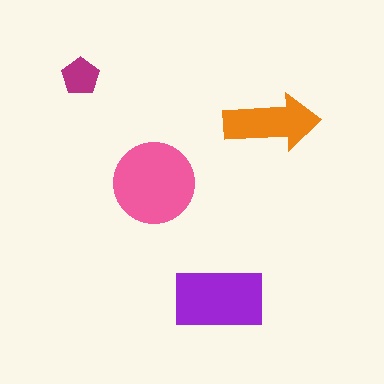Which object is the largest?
The pink circle.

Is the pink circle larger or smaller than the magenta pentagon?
Larger.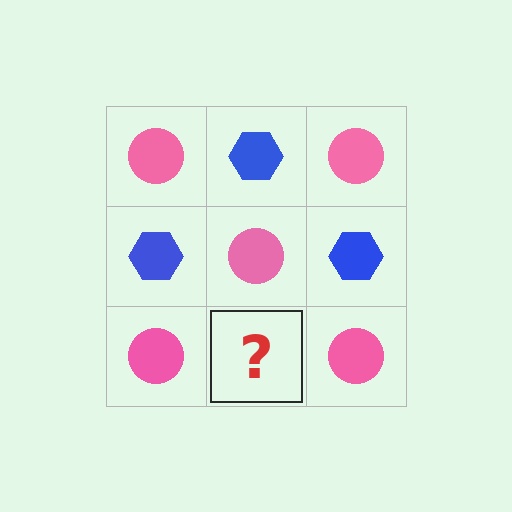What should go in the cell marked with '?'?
The missing cell should contain a blue hexagon.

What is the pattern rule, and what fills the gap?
The rule is that it alternates pink circle and blue hexagon in a checkerboard pattern. The gap should be filled with a blue hexagon.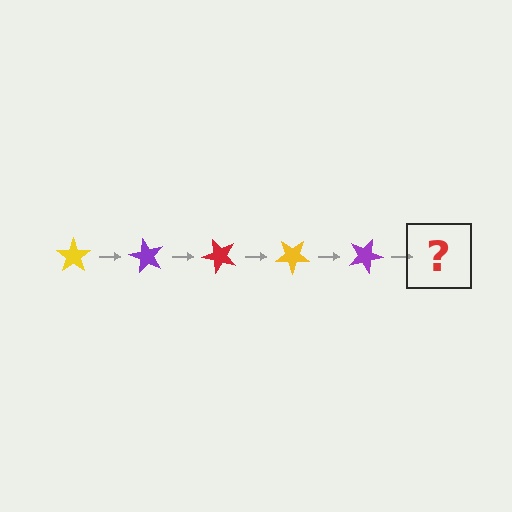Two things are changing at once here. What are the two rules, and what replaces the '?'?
The two rules are that it rotates 60 degrees each step and the color cycles through yellow, purple, and red. The '?' should be a red star, rotated 300 degrees from the start.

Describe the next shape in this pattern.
It should be a red star, rotated 300 degrees from the start.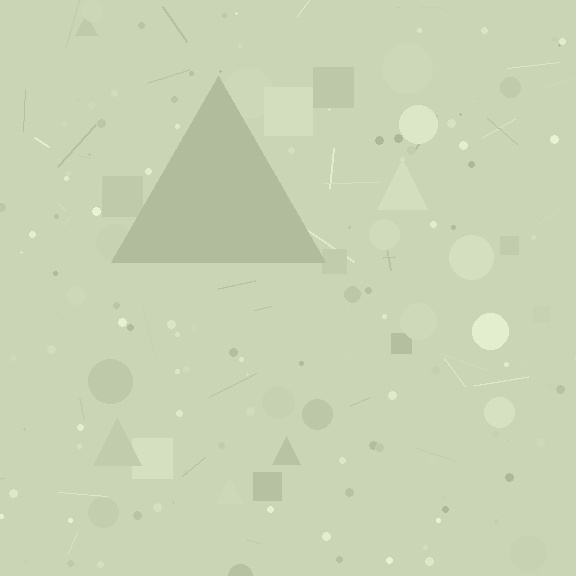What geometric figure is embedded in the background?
A triangle is embedded in the background.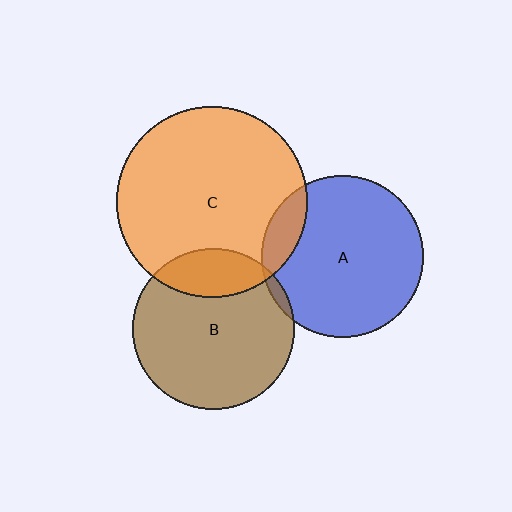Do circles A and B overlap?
Yes.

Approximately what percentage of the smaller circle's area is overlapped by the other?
Approximately 5%.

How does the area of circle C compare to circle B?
Approximately 1.4 times.